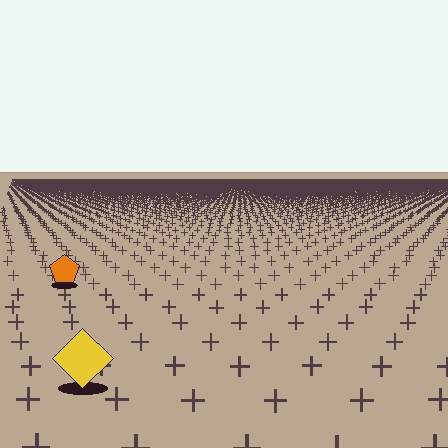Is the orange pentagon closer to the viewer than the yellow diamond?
No. The yellow diamond is closer — you can tell from the texture gradient: the ground texture is coarser near it.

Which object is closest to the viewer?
The yellow diamond is closest. The texture marks near it are larger and more spread out.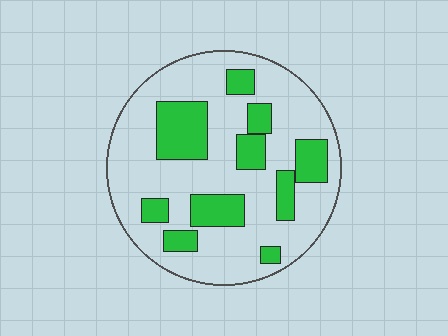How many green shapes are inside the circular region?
10.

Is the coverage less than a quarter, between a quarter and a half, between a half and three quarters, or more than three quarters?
Between a quarter and a half.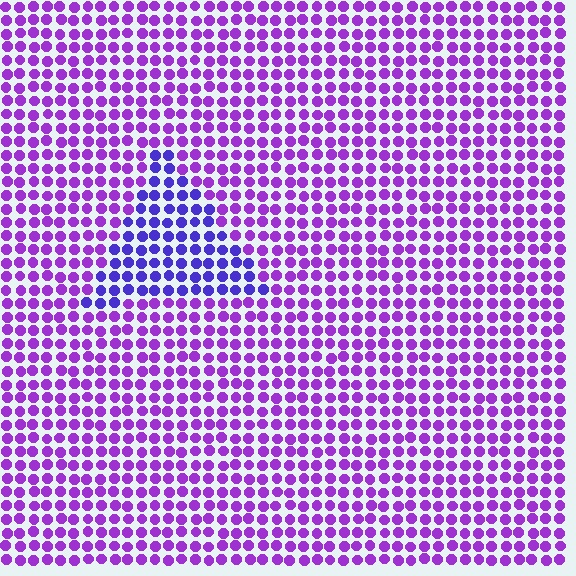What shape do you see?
I see a triangle.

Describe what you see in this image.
The image is filled with small purple elements in a uniform arrangement. A triangle-shaped region is visible where the elements are tinted to a slightly different hue, forming a subtle color boundary.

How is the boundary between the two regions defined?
The boundary is defined purely by a slight shift in hue (about 32 degrees). Spacing, size, and orientation are identical on both sides.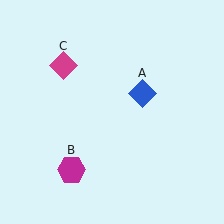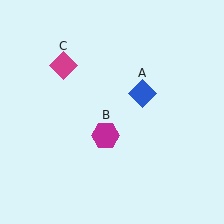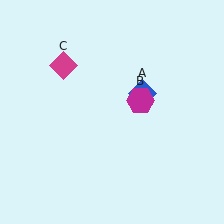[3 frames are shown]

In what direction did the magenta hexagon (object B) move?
The magenta hexagon (object B) moved up and to the right.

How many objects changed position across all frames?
1 object changed position: magenta hexagon (object B).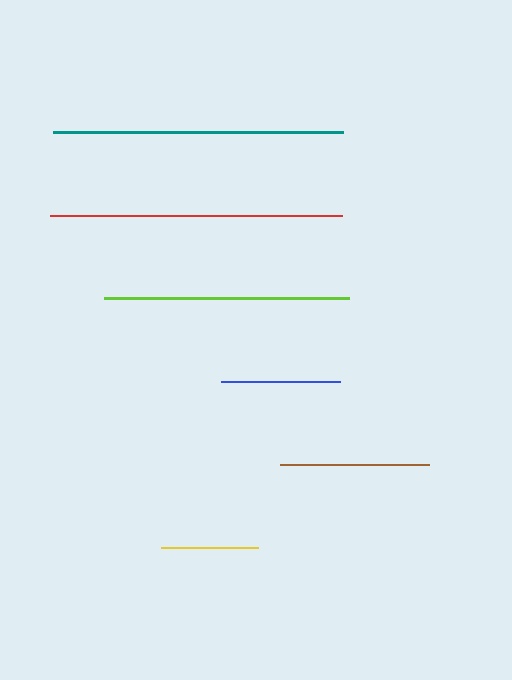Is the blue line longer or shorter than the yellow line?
The blue line is longer than the yellow line.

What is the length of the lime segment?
The lime segment is approximately 245 pixels long.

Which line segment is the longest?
The red line is the longest at approximately 292 pixels.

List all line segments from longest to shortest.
From longest to shortest: red, teal, lime, brown, blue, yellow.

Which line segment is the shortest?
The yellow line is the shortest at approximately 96 pixels.